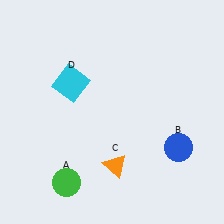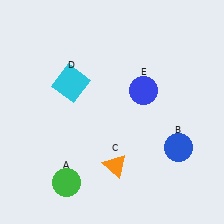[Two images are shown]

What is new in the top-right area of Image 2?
A blue circle (E) was added in the top-right area of Image 2.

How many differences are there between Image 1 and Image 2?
There is 1 difference between the two images.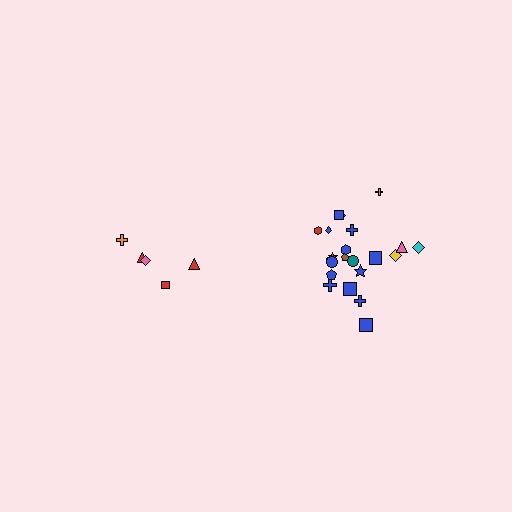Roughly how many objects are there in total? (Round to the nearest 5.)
Roughly 25 objects in total.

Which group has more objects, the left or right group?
The right group.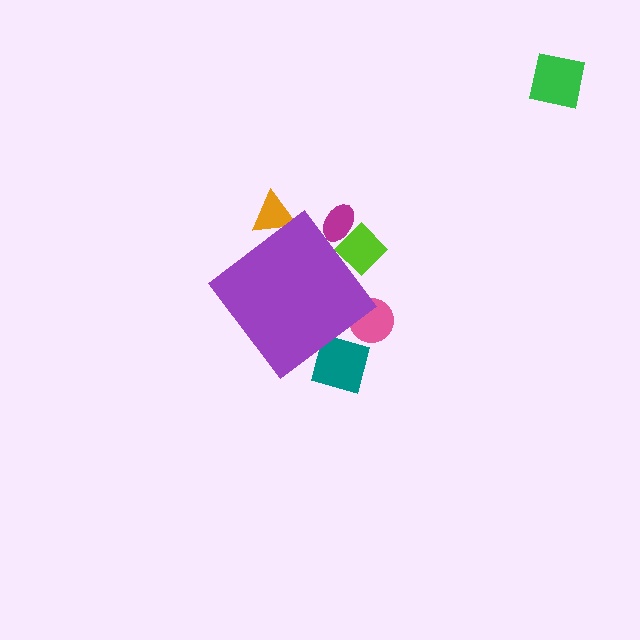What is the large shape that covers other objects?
A purple diamond.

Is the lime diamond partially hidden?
Yes, the lime diamond is partially hidden behind the purple diamond.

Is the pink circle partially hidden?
Yes, the pink circle is partially hidden behind the purple diamond.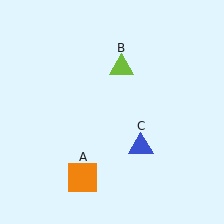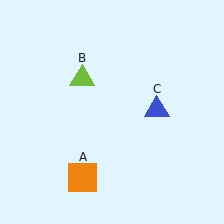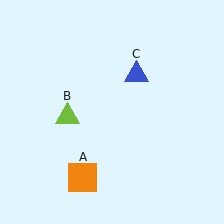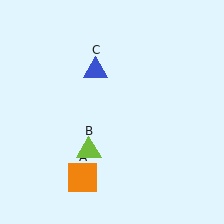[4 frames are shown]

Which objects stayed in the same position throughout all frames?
Orange square (object A) remained stationary.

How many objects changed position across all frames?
2 objects changed position: lime triangle (object B), blue triangle (object C).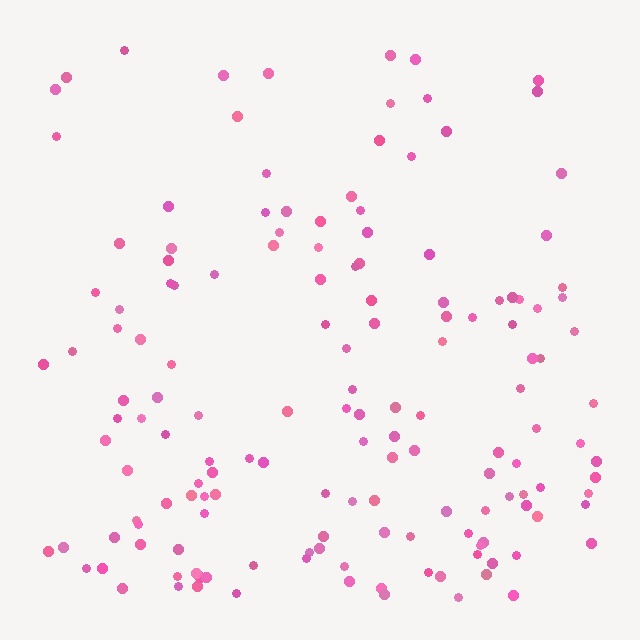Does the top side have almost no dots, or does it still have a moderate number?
Still a moderate number, just noticeably fewer than the bottom.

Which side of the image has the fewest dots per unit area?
The top.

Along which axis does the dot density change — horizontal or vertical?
Vertical.